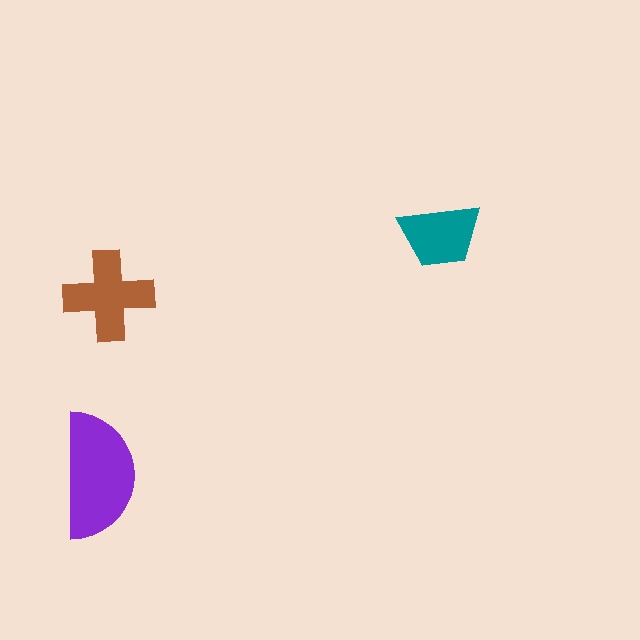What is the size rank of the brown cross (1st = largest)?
2nd.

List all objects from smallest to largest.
The teal trapezoid, the brown cross, the purple semicircle.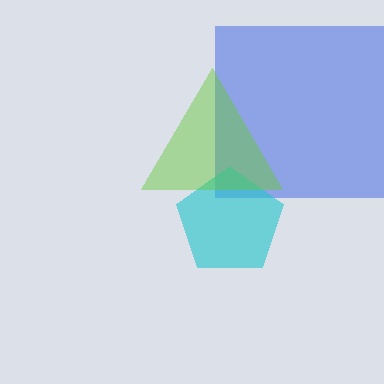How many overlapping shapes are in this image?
There are 3 overlapping shapes in the image.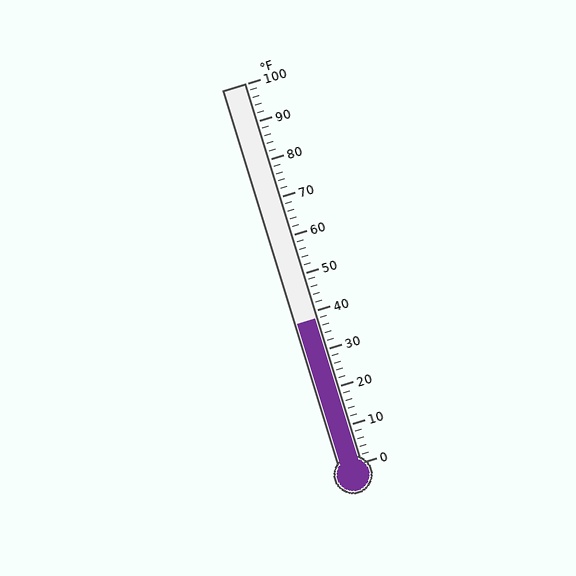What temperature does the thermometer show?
The thermometer shows approximately 38°F.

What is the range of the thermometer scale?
The thermometer scale ranges from 0°F to 100°F.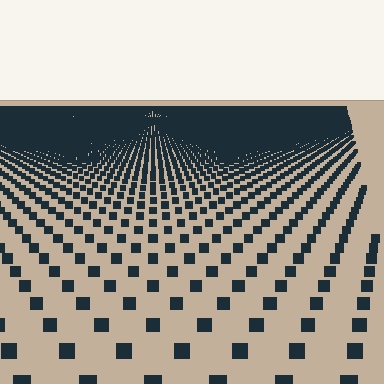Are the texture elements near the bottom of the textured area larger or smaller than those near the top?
Larger. Near the bottom, elements are closer to the viewer and appear at a bigger on-screen size.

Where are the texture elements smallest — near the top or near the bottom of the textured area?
Near the top.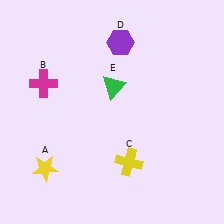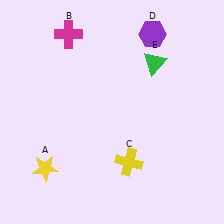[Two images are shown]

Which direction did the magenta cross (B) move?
The magenta cross (B) moved up.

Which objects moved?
The objects that moved are: the magenta cross (B), the purple hexagon (D), the green triangle (E).